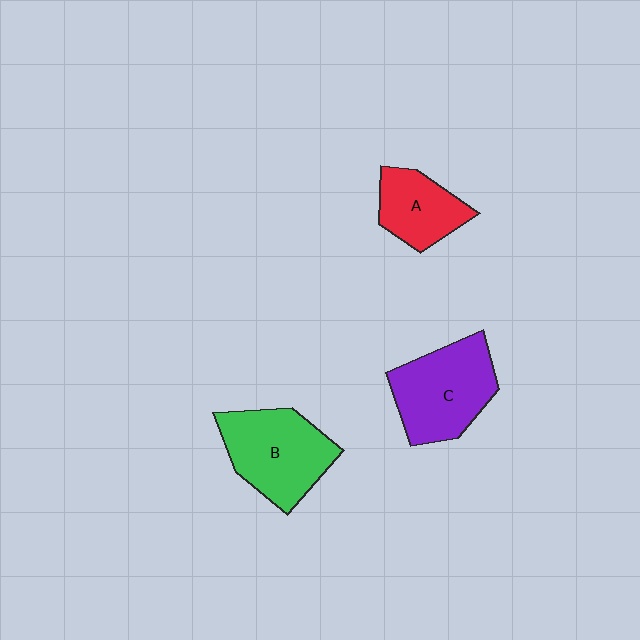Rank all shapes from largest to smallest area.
From largest to smallest: C (purple), B (green), A (red).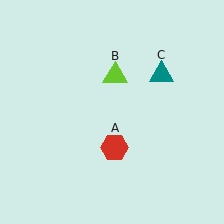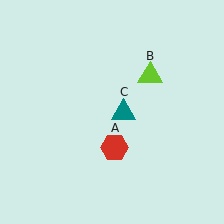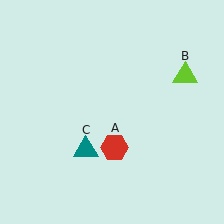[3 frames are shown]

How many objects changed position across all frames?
2 objects changed position: lime triangle (object B), teal triangle (object C).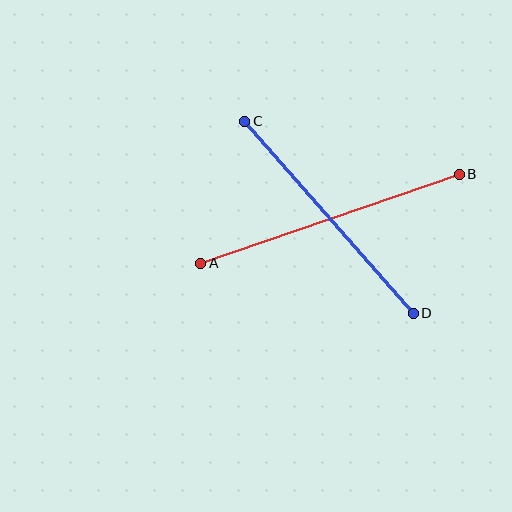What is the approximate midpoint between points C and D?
The midpoint is at approximately (329, 217) pixels.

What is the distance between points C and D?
The distance is approximately 255 pixels.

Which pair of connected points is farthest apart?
Points A and B are farthest apart.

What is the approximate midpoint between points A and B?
The midpoint is at approximately (330, 219) pixels.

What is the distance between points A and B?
The distance is approximately 274 pixels.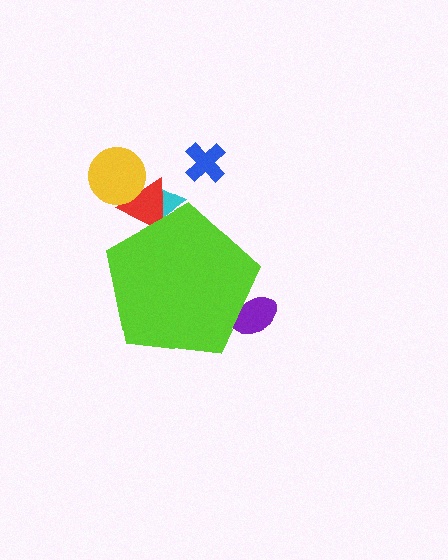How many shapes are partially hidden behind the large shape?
3 shapes are partially hidden.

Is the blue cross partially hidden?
No, the blue cross is fully visible.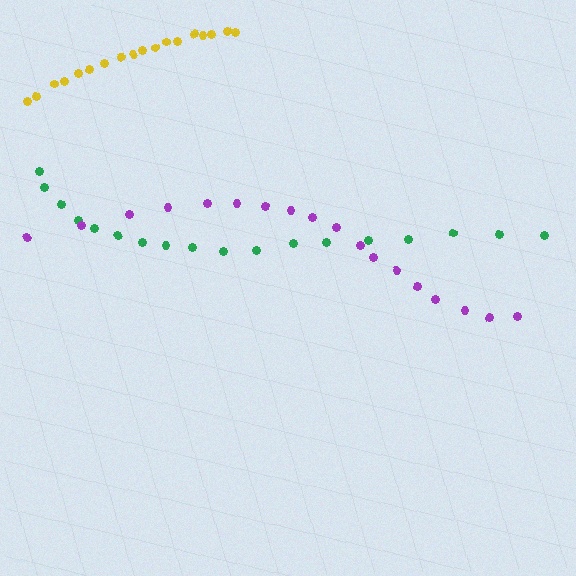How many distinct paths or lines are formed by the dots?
There are 3 distinct paths.